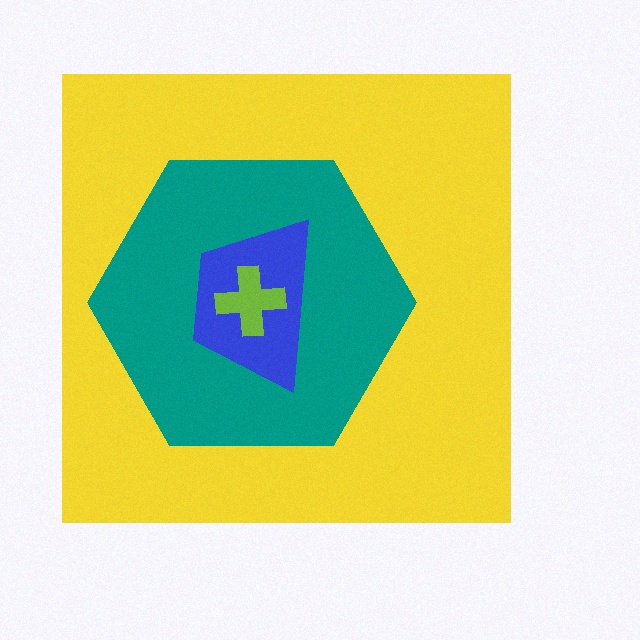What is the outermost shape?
The yellow square.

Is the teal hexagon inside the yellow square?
Yes.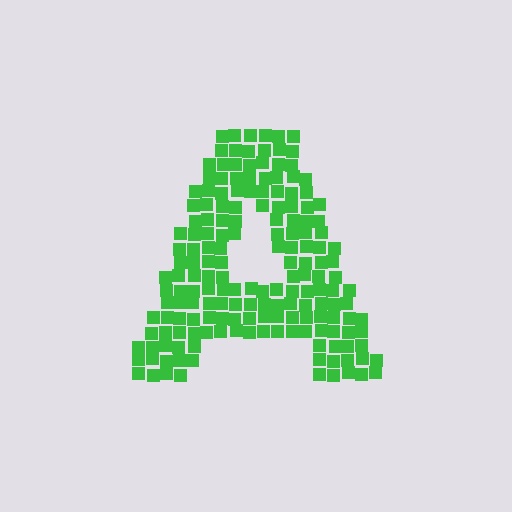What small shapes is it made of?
It is made of small squares.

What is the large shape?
The large shape is the letter A.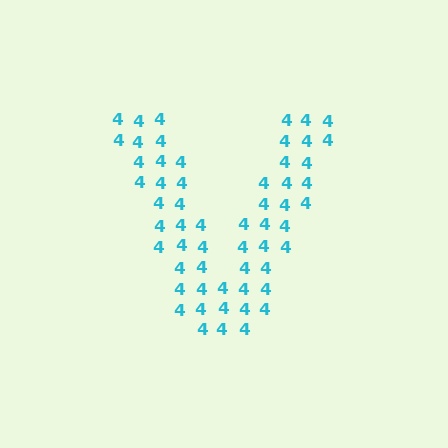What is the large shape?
The large shape is the letter V.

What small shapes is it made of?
It is made of small digit 4's.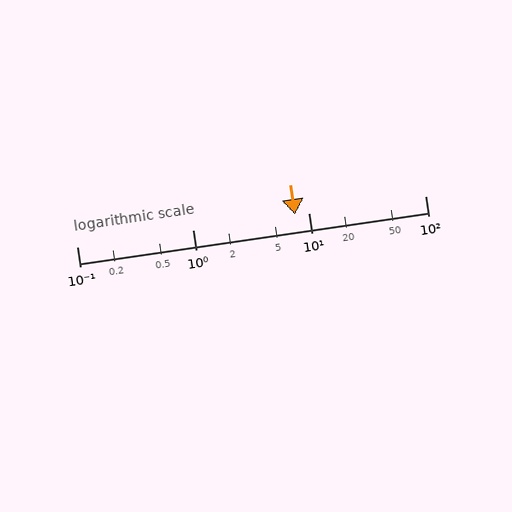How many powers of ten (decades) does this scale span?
The scale spans 3 decades, from 0.1 to 100.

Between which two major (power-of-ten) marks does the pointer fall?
The pointer is between 1 and 10.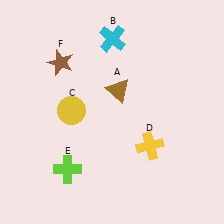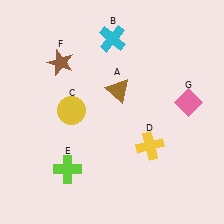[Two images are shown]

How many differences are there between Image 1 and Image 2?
There is 1 difference between the two images.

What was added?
A pink diamond (G) was added in Image 2.